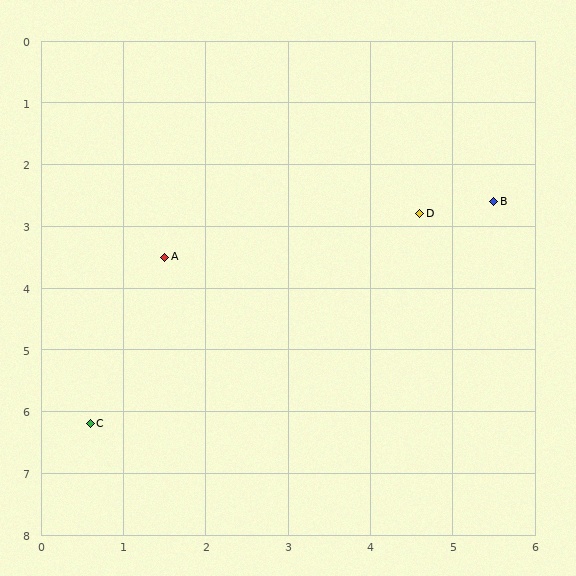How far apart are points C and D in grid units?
Points C and D are about 5.2 grid units apart.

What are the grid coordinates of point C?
Point C is at approximately (0.6, 6.2).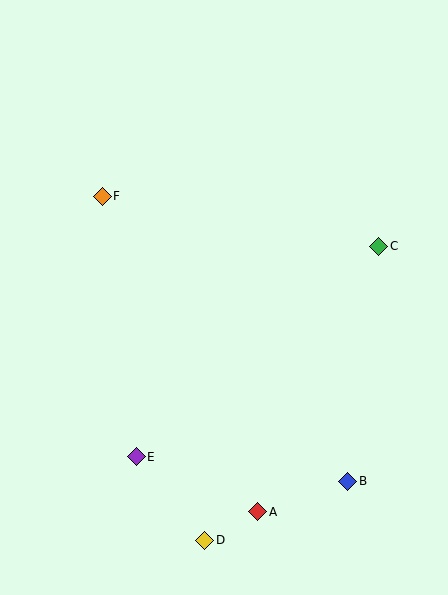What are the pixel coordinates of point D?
Point D is at (205, 540).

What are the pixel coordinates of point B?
Point B is at (348, 481).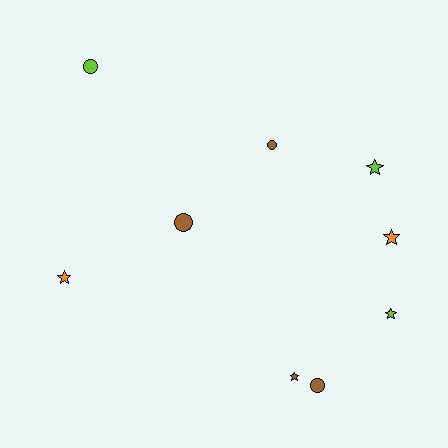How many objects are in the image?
There are 9 objects.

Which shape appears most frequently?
Star, with 5 objects.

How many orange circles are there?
There are no orange circles.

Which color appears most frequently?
Brown, with 4 objects.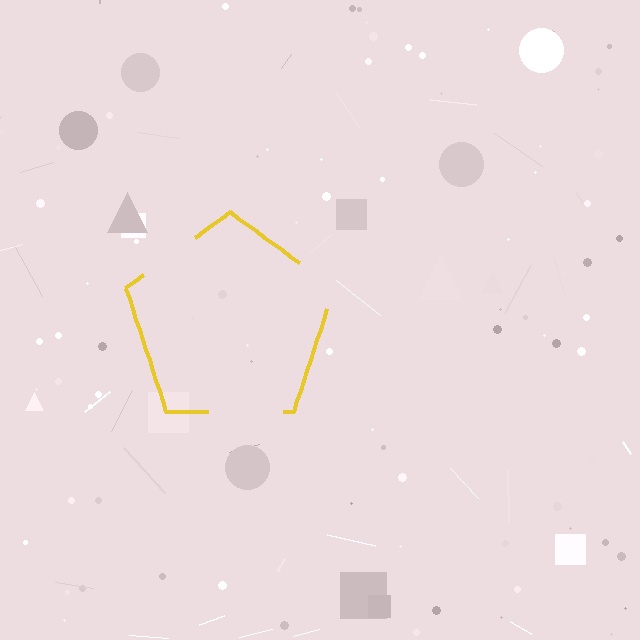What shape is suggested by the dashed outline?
The dashed outline suggests a pentagon.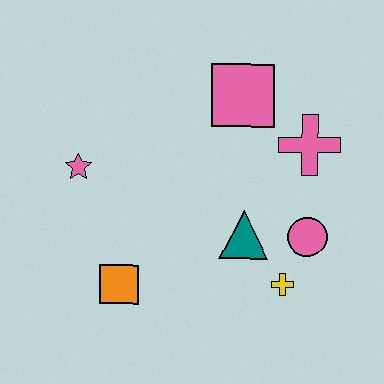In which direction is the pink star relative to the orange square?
The pink star is above the orange square.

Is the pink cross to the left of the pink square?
No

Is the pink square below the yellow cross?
No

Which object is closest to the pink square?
The pink cross is closest to the pink square.